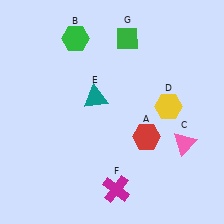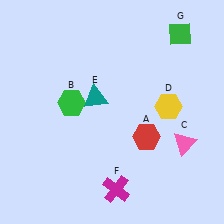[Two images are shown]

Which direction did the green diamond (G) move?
The green diamond (G) moved right.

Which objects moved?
The objects that moved are: the green hexagon (B), the green diamond (G).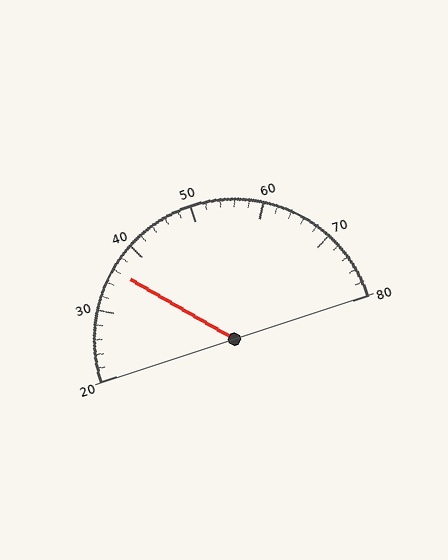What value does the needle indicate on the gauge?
The needle indicates approximately 36.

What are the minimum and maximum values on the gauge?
The gauge ranges from 20 to 80.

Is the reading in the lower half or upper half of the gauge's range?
The reading is in the lower half of the range (20 to 80).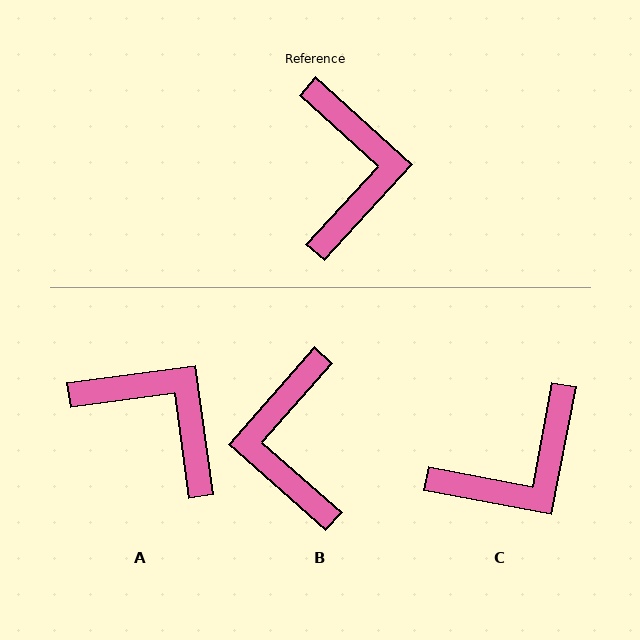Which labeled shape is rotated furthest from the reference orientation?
B, about 179 degrees away.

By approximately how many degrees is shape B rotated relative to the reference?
Approximately 179 degrees clockwise.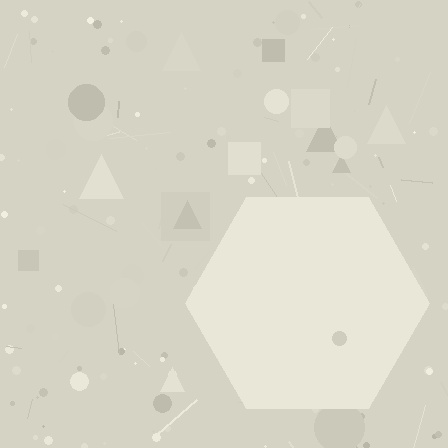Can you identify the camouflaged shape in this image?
The camouflaged shape is a hexagon.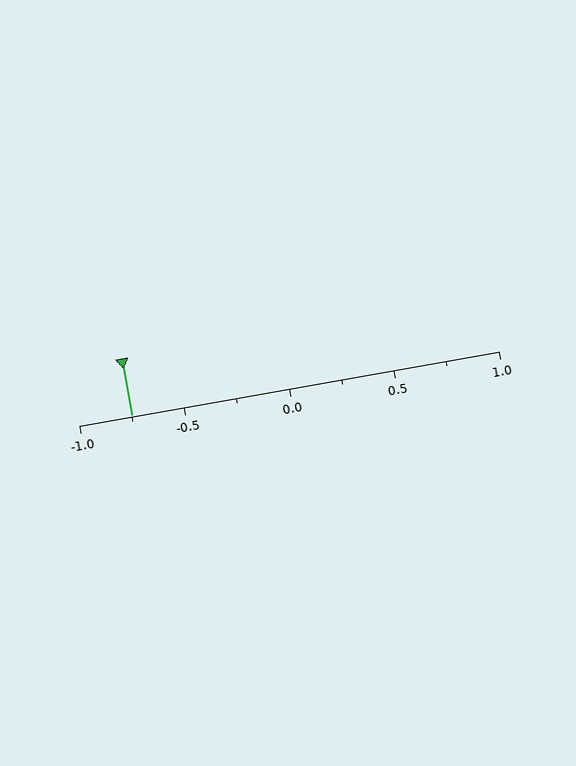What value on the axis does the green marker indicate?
The marker indicates approximately -0.75.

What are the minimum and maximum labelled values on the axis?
The axis runs from -1.0 to 1.0.